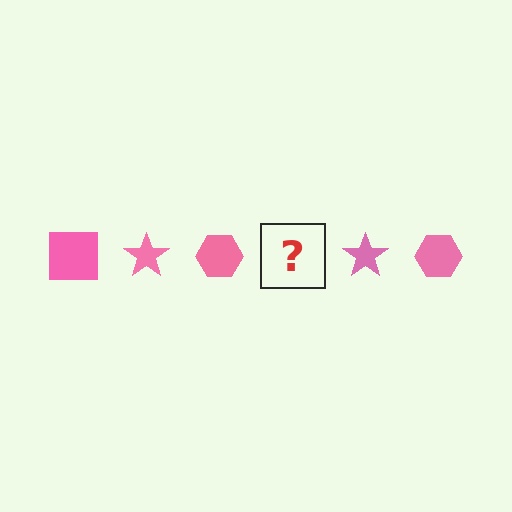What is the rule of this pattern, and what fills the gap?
The rule is that the pattern cycles through square, star, hexagon shapes in pink. The gap should be filled with a pink square.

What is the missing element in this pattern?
The missing element is a pink square.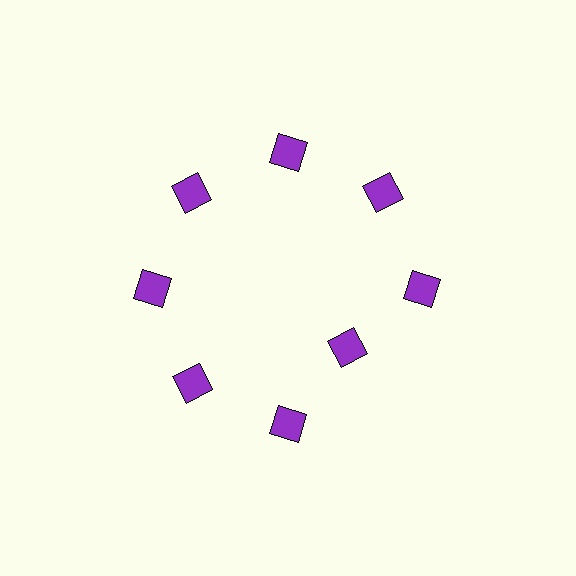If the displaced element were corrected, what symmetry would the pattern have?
It would have 8-fold rotational symmetry — the pattern would map onto itself every 45 degrees.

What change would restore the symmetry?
The symmetry would be restored by moving it outward, back onto the ring so that all 8 diamonds sit at equal angles and equal distance from the center.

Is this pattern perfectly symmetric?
No. The 8 purple diamonds are arranged in a ring, but one element near the 4 o'clock position is pulled inward toward the center, breaking the 8-fold rotational symmetry.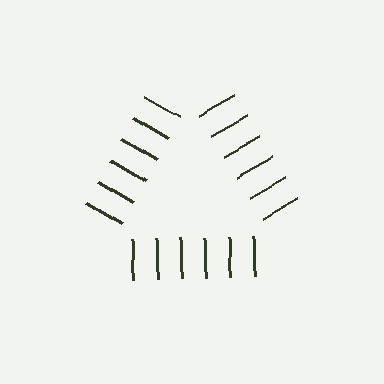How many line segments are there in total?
18 — 6 along each of the 3 edges.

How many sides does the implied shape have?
3 sides — the line-ends trace a triangle.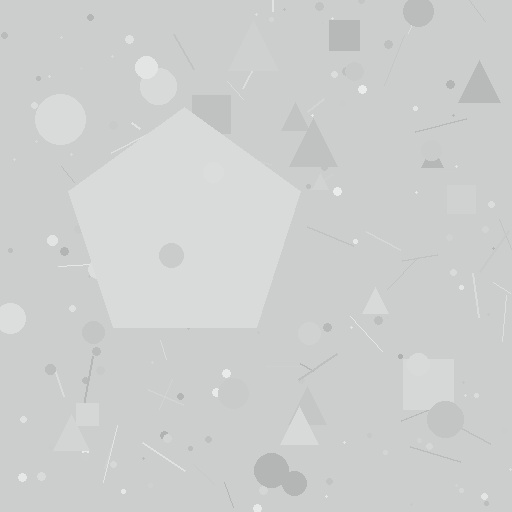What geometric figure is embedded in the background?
A pentagon is embedded in the background.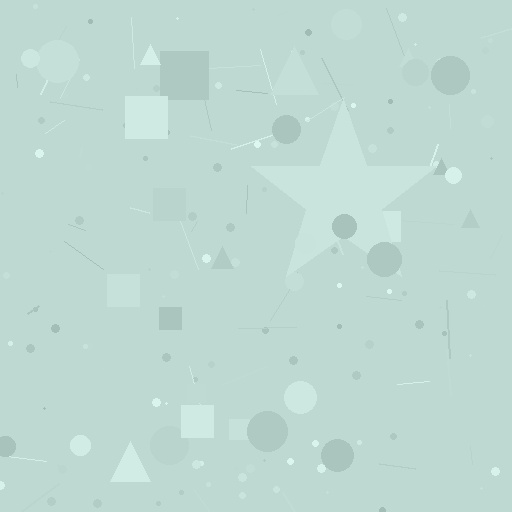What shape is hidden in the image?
A star is hidden in the image.